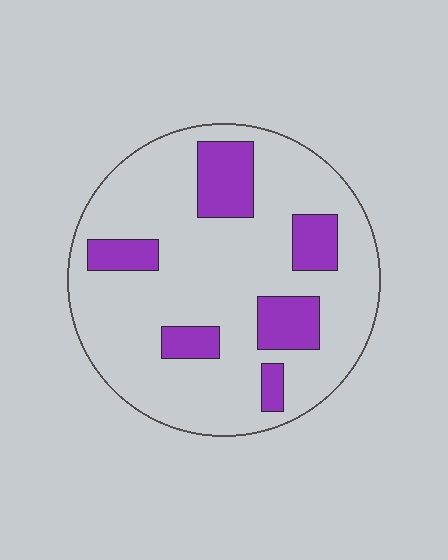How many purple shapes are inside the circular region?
6.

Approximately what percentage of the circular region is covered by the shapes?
Approximately 20%.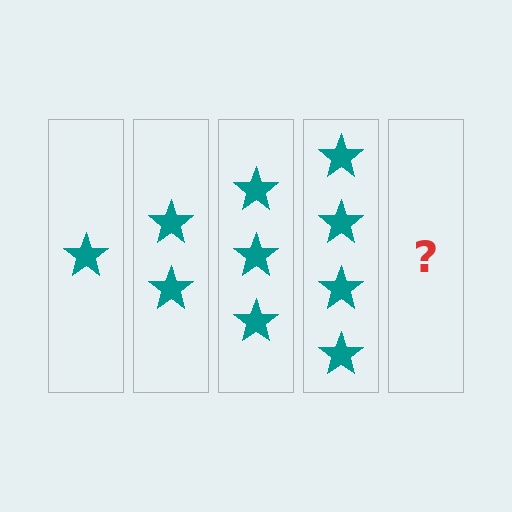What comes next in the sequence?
The next element should be 5 stars.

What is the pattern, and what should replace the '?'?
The pattern is that each step adds one more star. The '?' should be 5 stars.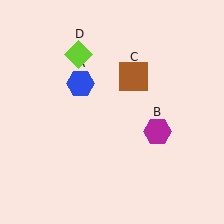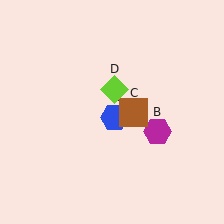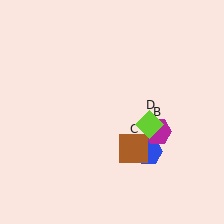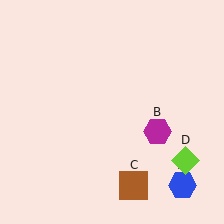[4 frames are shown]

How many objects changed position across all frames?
3 objects changed position: blue hexagon (object A), brown square (object C), lime diamond (object D).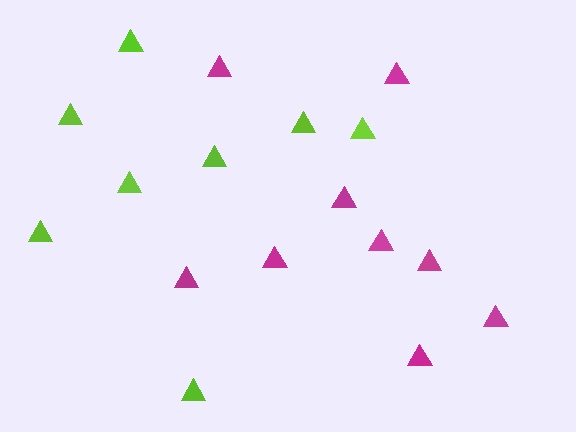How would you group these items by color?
There are 2 groups: one group of magenta triangles (9) and one group of lime triangles (8).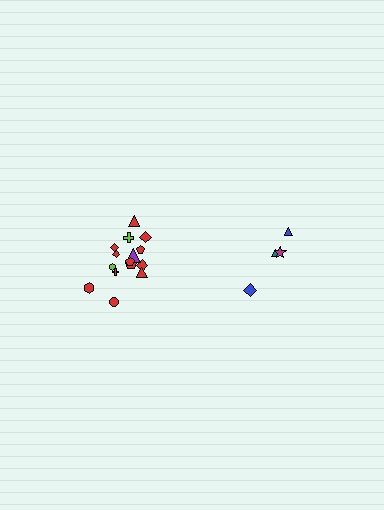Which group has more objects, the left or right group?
The left group.